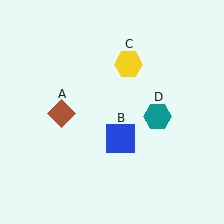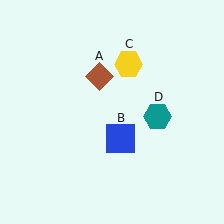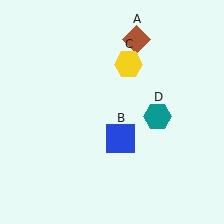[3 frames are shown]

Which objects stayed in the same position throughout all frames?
Blue square (object B) and yellow hexagon (object C) and teal hexagon (object D) remained stationary.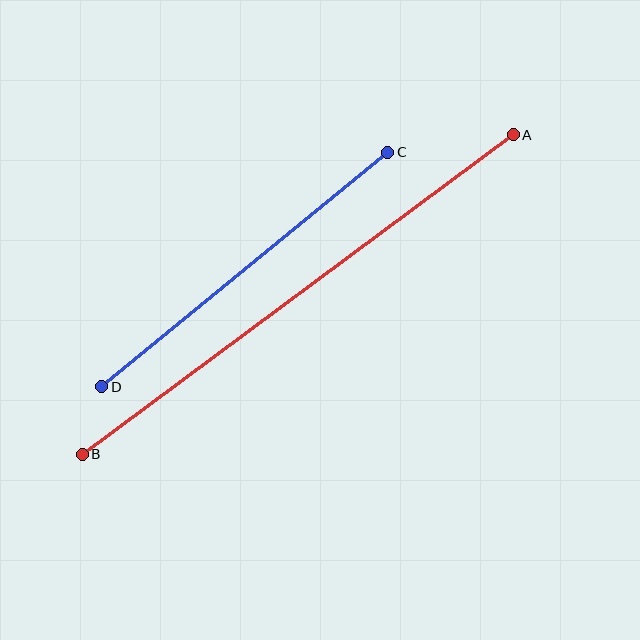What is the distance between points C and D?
The distance is approximately 370 pixels.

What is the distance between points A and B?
The distance is approximately 536 pixels.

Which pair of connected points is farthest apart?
Points A and B are farthest apart.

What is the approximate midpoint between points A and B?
The midpoint is at approximately (298, 294) pixels.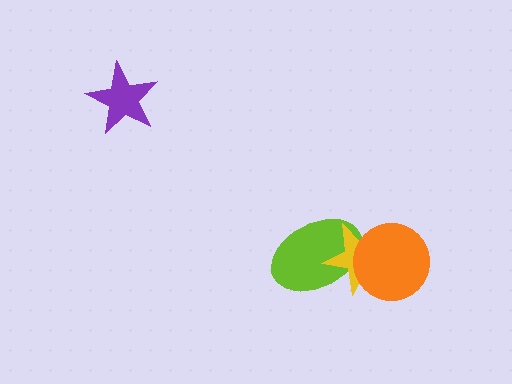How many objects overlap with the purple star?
0 objects overlap with the purple star.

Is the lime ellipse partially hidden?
Yes, it is partially covered by another shape.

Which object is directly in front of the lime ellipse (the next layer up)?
The yellow star is directly in front of the lime ellipse.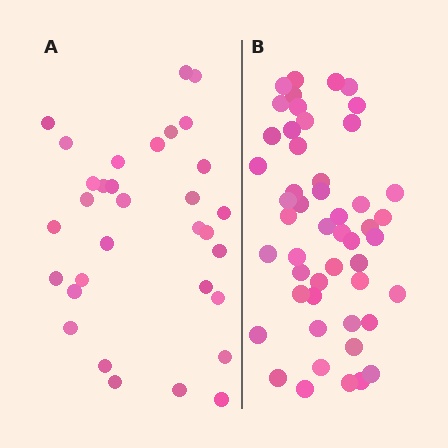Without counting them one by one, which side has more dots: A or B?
Region B (the right region) has more dots.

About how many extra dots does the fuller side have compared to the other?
Region B has approximately 20 more dots than region A.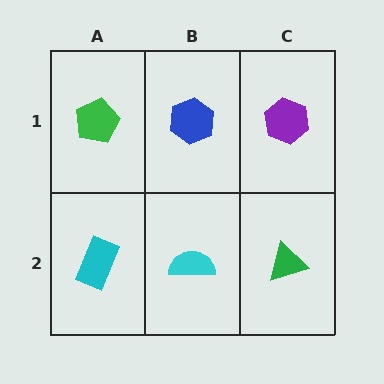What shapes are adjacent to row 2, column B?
A blue hexagon (row 1, column B), a cyan rectangle (row 2, column A), a green triangle (row 2, column C).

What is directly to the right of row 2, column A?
A cyan semicircle.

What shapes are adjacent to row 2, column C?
A purple hexagon (row 1, column C), a cyan semicircle (row 2, column B).